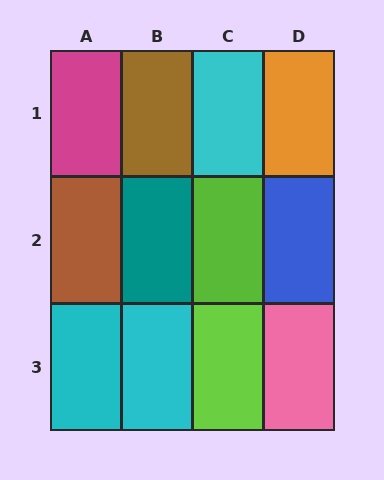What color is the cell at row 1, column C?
Cyan.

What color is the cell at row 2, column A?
Brown.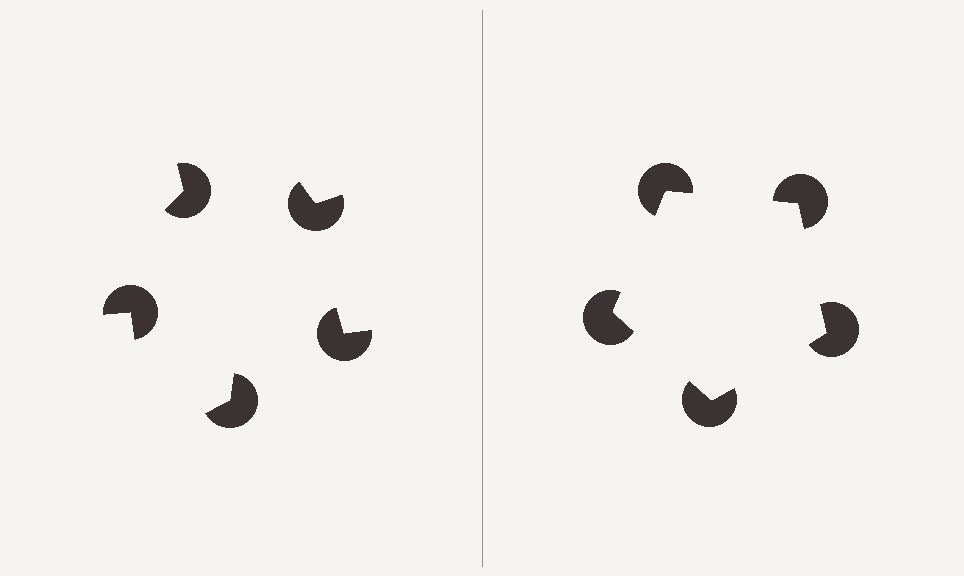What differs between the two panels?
The pac-man discs are positioned identically on both sides; only the wedge orientations differ. On the right they align to a pentagon; on the left they are misaligned.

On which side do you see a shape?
An illusory pentagon appears on the right side. On the left side the wedge cuts are rotated, so no coherent shape forms.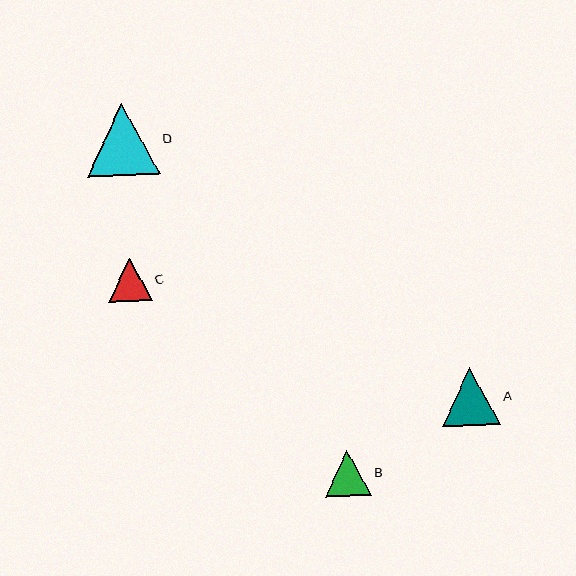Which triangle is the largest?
Triangle D is the largest with a size of approximately 73 pixels.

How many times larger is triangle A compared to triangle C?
Triangle A is approximately 1.3 times the size of triangle C.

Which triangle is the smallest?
Triangle C is the smallest with a size of approximately 44 pixels.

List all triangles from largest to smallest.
From largest to smallest: D, A, B, C.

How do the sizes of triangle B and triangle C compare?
Triangle B and triangle C are approximately the same size.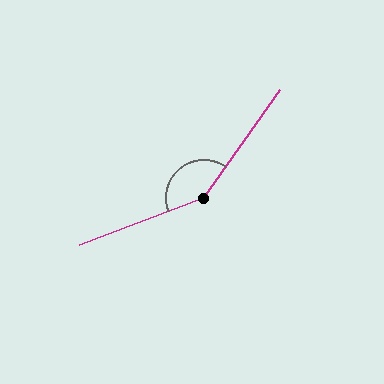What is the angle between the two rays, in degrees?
Approximately 146 degrees.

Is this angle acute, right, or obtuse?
It is obtuse.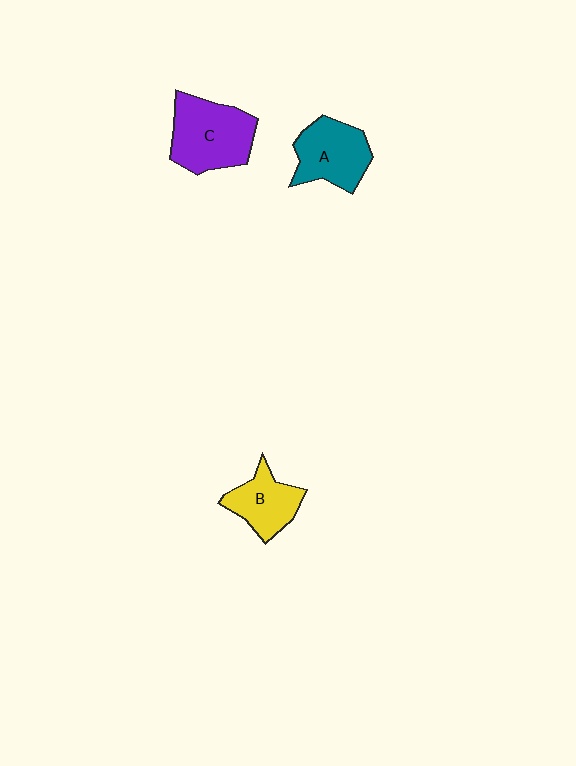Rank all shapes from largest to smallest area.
From largest to smallest: C (purple), A (teal), B (yellow).